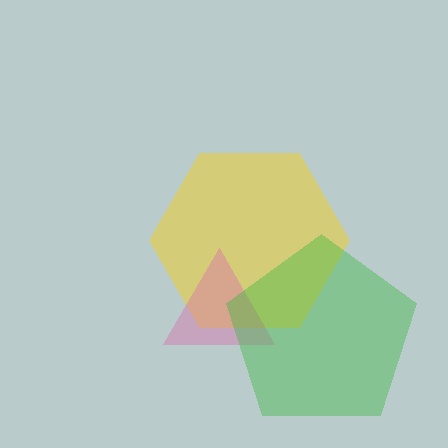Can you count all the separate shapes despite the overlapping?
Yes, there are 3 separate shapes.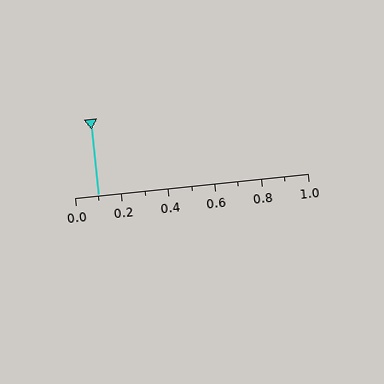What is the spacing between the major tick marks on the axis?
The major ticks are spaced 0.2 apart.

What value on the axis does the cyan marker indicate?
The marker indicates approximately 0.1.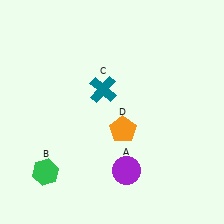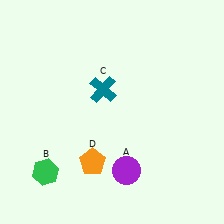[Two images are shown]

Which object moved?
The orange pentagon (D) moved down.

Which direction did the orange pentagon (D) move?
The orange pentagon (D) moved down.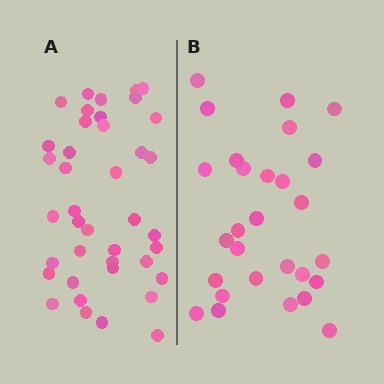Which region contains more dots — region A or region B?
Region A (the left region) has more dots.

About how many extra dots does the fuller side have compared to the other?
Region A has roughly 12 or so more dots than region B.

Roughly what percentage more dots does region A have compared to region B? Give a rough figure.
About 45% more.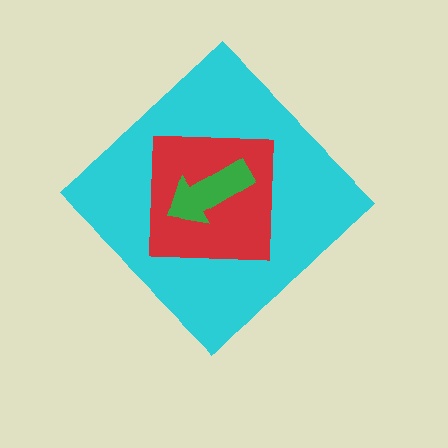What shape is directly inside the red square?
The green arrow.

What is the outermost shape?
The cyan diamond.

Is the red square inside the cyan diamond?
Yes.